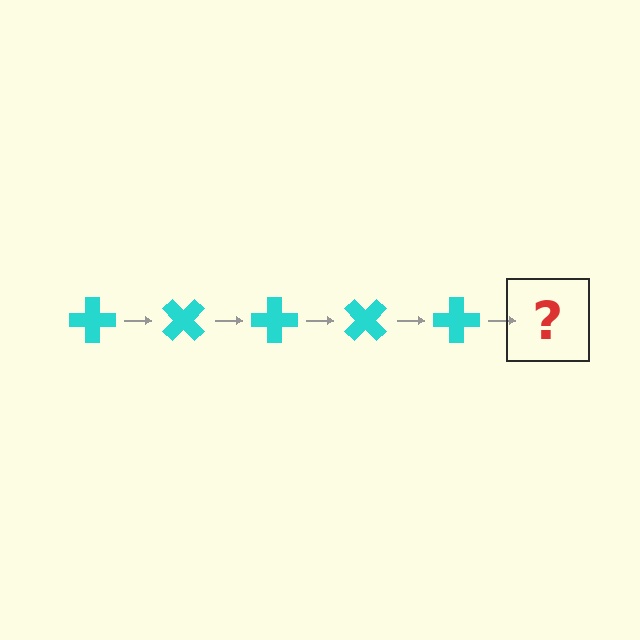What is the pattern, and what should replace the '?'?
The pattern is that the cross rotates 45 degrees each step. The '?' should be a cyan cross rotated 225 degrees.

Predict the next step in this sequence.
The next step is a cyan cross rotated 225 degrees.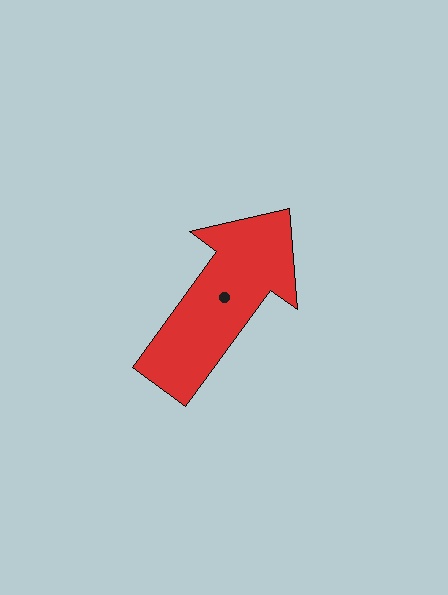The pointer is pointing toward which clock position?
Roughly 1 o'clock.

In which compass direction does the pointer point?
Northeast.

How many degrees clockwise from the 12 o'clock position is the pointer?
Approximately 36 degrees.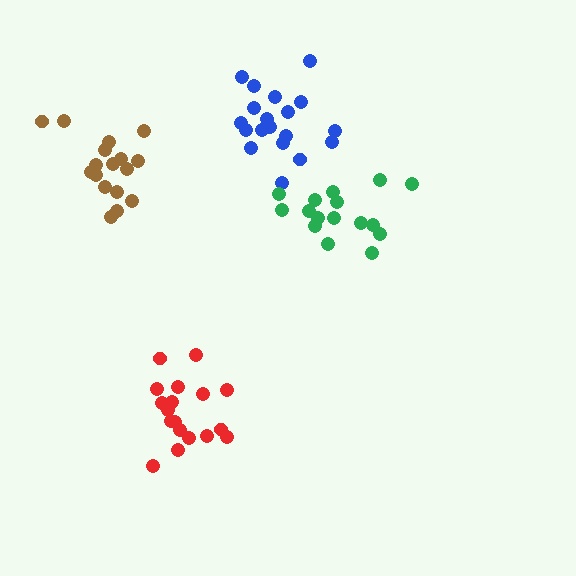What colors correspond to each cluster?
The clusters are colored: blue, brown, red, green.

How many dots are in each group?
Group 1: 19 dots, Group 2: 17 dots, Group 3: 18 dots, Group 4: 16 dots (70 total).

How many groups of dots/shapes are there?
There are 4 groups.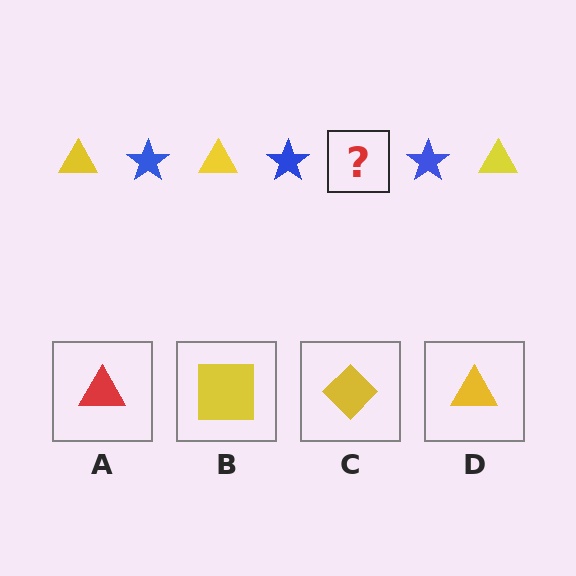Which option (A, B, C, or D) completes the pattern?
D.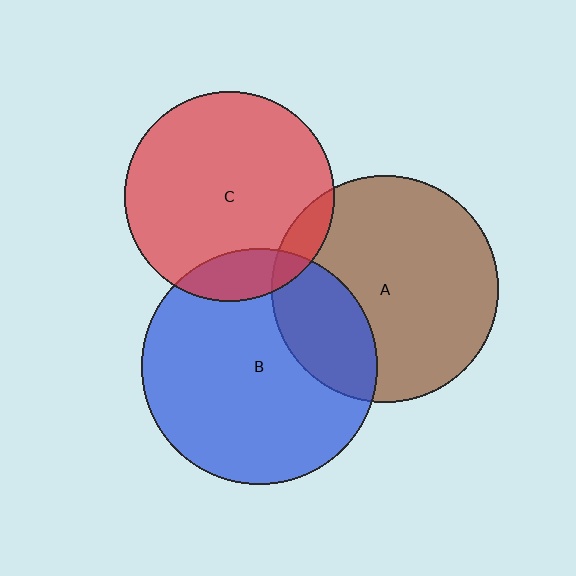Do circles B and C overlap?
Yes.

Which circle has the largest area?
Circle B (blue).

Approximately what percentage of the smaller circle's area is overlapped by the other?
Approximately 15%.